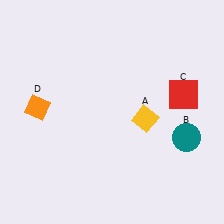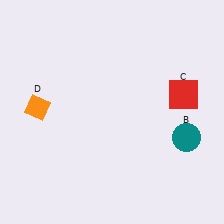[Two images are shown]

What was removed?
The yellow diamond (A) was removed in Image 2.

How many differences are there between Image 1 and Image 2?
There is 1 difference between the two images.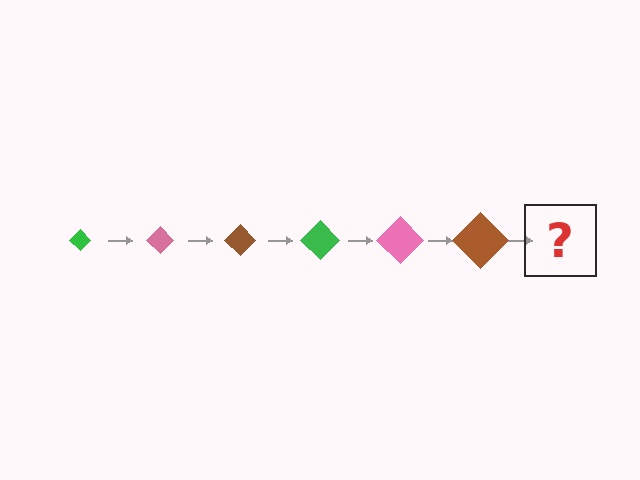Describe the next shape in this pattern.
It should be a green diamond, larger than the previous one.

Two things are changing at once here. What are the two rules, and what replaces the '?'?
The two rules are that the diamond grows larger each step and the color cycles through green, pink, and brown. The '?' should be a green diamond, larger than the previous one.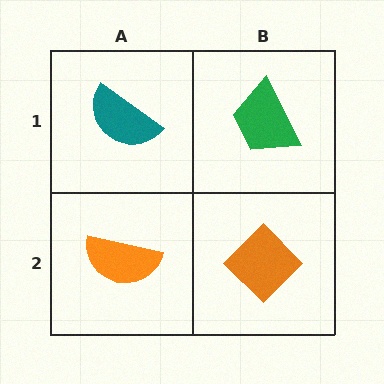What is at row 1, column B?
A green trapezoid.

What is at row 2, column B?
An orange diamond.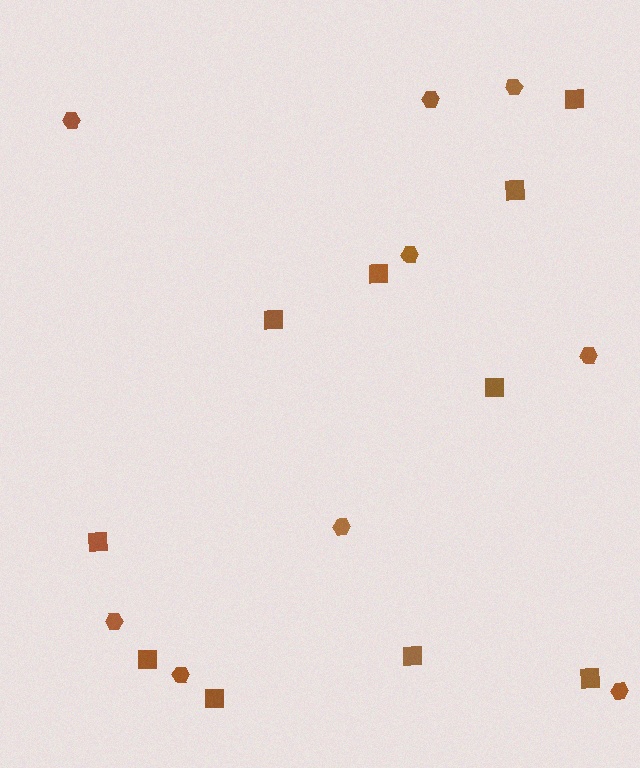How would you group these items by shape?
There are 2 groups: one group of hexagons (9) and one group of squares (10).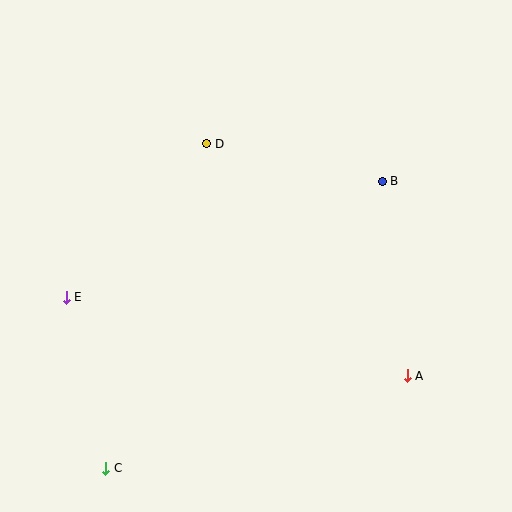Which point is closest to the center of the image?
Point D at (207, 144) is closest to the center.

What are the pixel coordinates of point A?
Point A is at (407, 376).